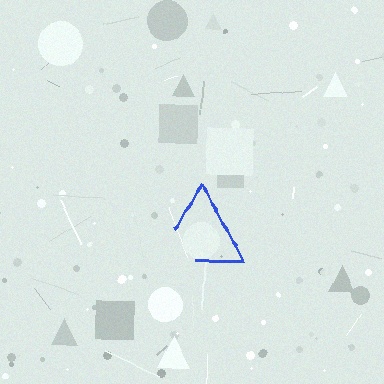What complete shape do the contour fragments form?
The contour fragments form a triangle.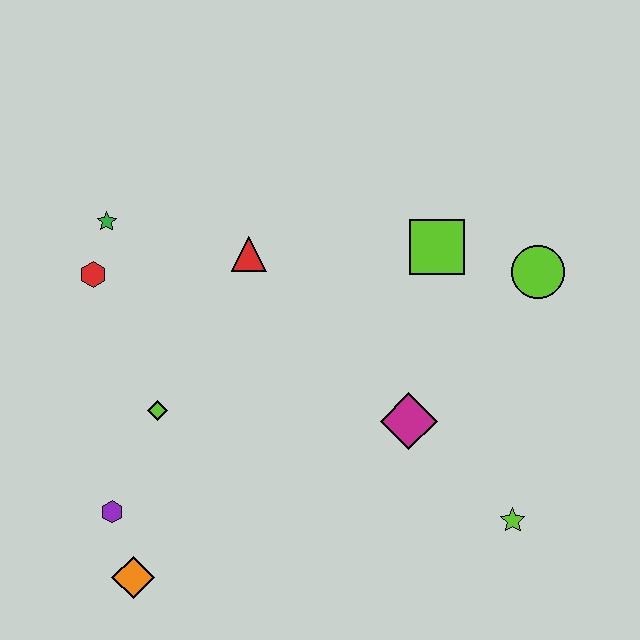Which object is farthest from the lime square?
The orange diamond is farthest from the lime square.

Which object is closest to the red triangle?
The green star is closest to the red triangle.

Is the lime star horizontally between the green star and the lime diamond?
No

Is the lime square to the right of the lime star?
No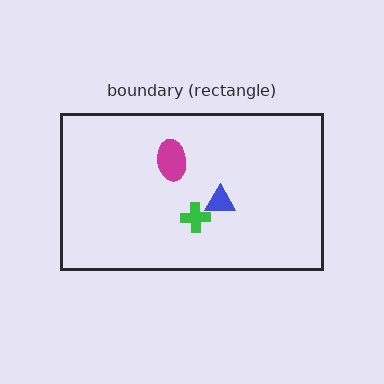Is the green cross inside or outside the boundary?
Inside.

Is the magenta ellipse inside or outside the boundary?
Inside.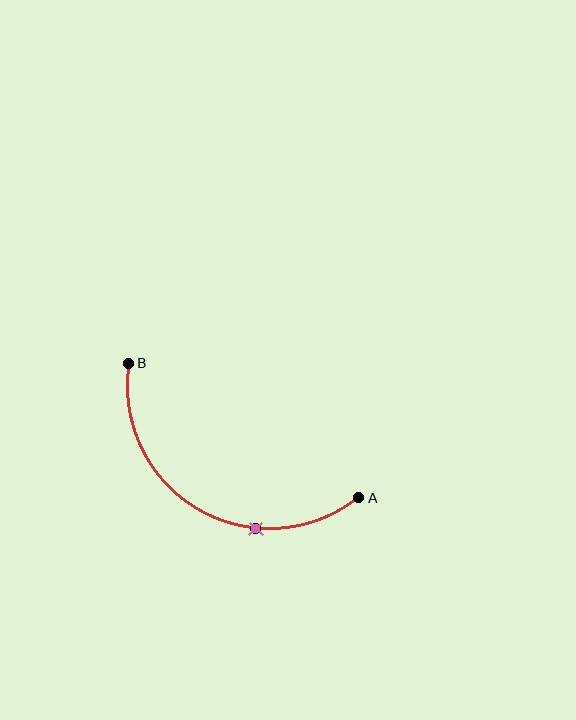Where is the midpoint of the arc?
The arc midpoint is the point on the curve farthest from the straight line joining A and B. It sits below that line.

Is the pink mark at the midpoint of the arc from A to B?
No. The pink mark lies on the arc but is closer to endpoint A. The arc midpoint would be at the point on the curve equidistant along the arc from both A and B.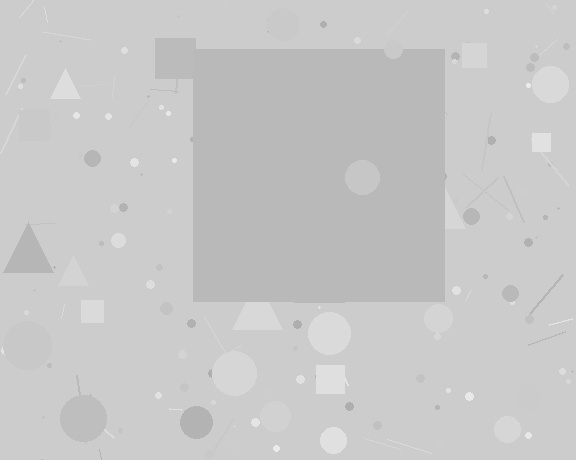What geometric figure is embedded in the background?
A square is embedded in the background.